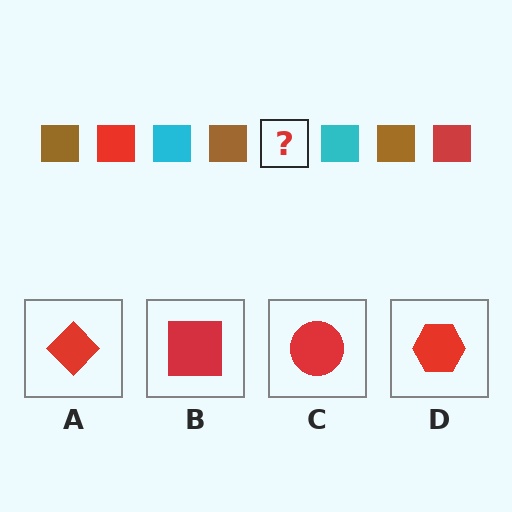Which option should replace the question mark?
Option B.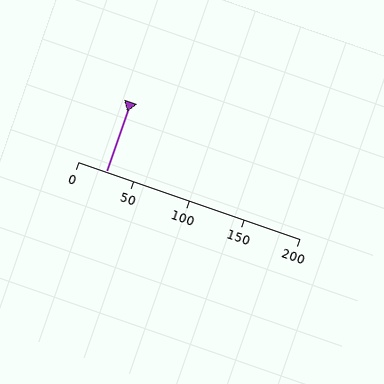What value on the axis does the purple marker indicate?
The marker indicates approximately 25.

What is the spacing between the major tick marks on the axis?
The major ticks are spaced 50 apart.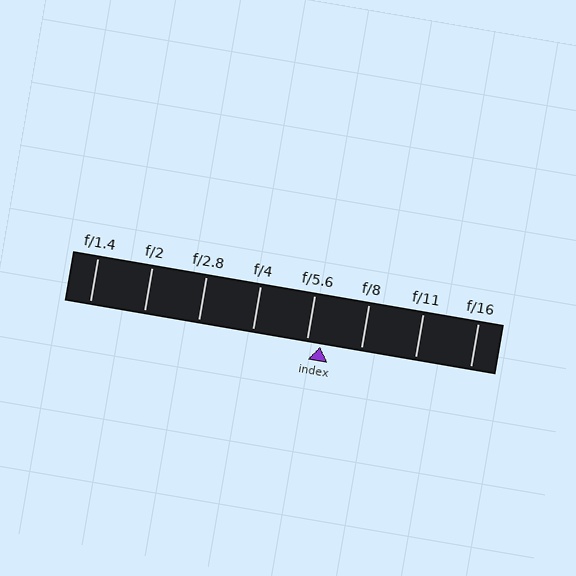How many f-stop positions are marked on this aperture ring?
There are 8 f-stop positions marked.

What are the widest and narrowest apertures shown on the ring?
The widest aperture shown is f/1.4 and the narrowest is f/16.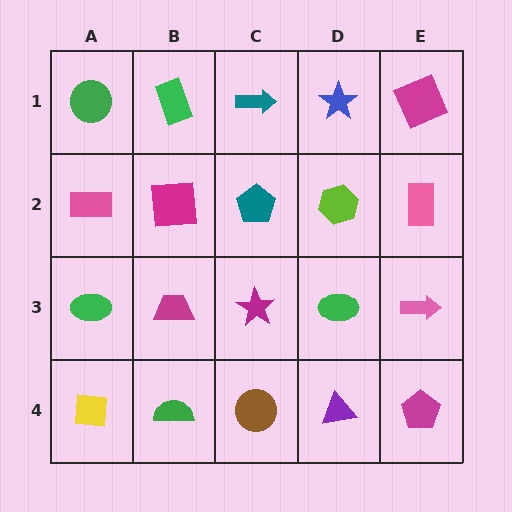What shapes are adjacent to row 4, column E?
A pink arrow (row 3, column E), a purple triangle (row 4, column D).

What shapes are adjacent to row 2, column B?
A green rectangle (row 1, column B), a magenta trapezoid (row 3, column B), a pink rectangle (row 2, column A), a teal pentagon (row 2, column C).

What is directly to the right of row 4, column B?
A brown circle.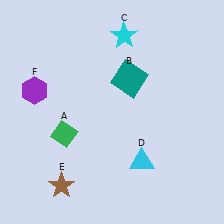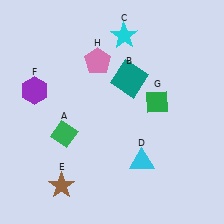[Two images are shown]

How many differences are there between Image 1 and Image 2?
There are 2 differences between the two images.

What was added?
A green diamond (G), a pink pentagon (H) were added in Image 2.